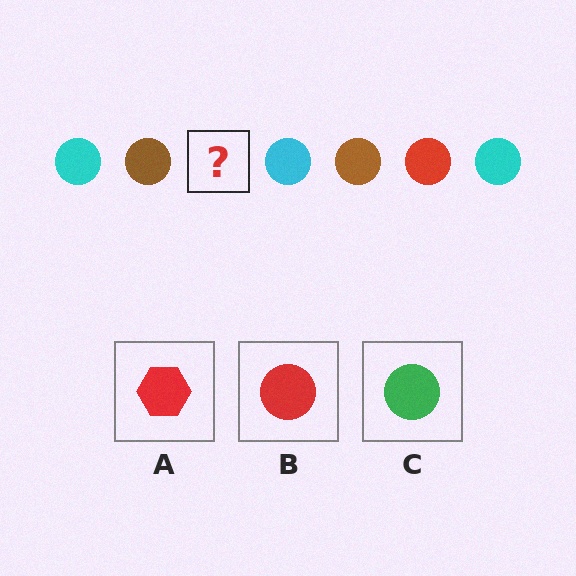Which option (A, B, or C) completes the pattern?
B.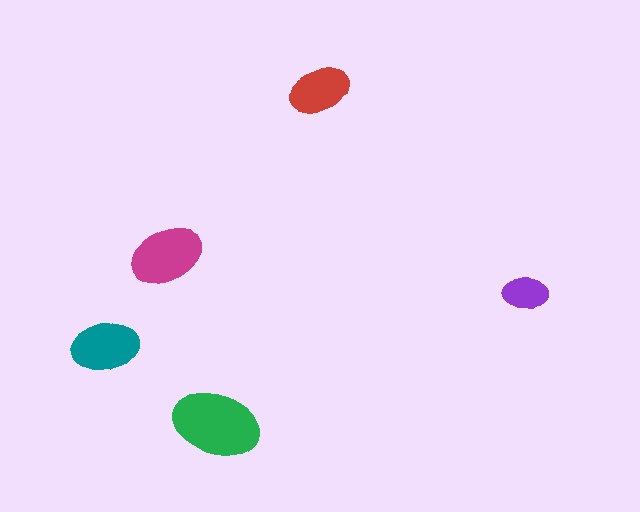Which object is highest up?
The red ellipse is topmost.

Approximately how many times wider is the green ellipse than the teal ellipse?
About 1.5 times wider.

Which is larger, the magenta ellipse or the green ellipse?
The green one.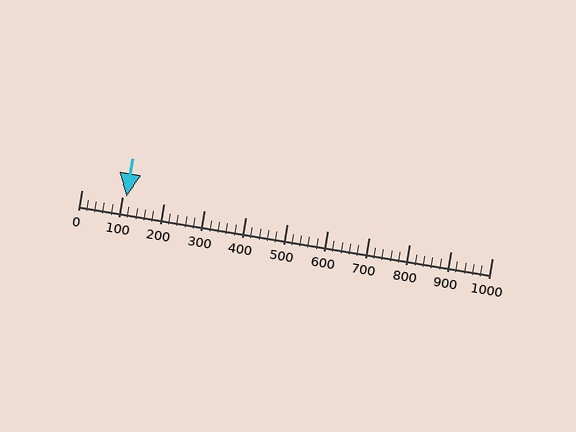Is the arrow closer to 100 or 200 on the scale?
The arrow is closer to 100.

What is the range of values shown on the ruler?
The ruler shows values from 0 to 1000.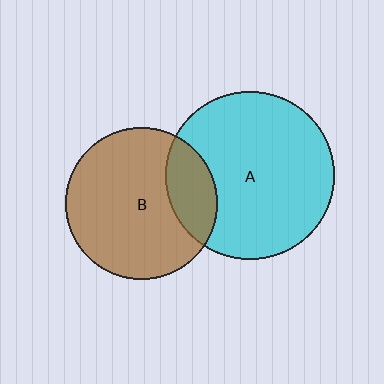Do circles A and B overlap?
Yes.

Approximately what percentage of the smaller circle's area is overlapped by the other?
Approximately 20%.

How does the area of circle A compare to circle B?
Approximately 1.2 times.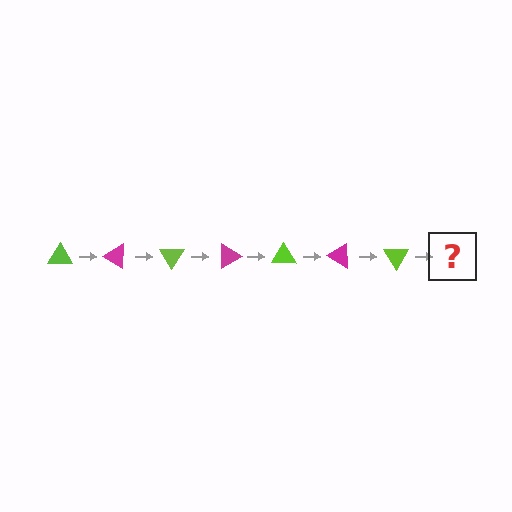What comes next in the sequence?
The next element should be a magenta triangle, rotated 210 degrees from the start.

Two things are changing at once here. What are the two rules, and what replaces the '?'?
The two rules are that it rotates 30 degrees each step and the color cycles through lime and magenta. The '?' should be a magenta triangle, rotated 210 degrees from the start.